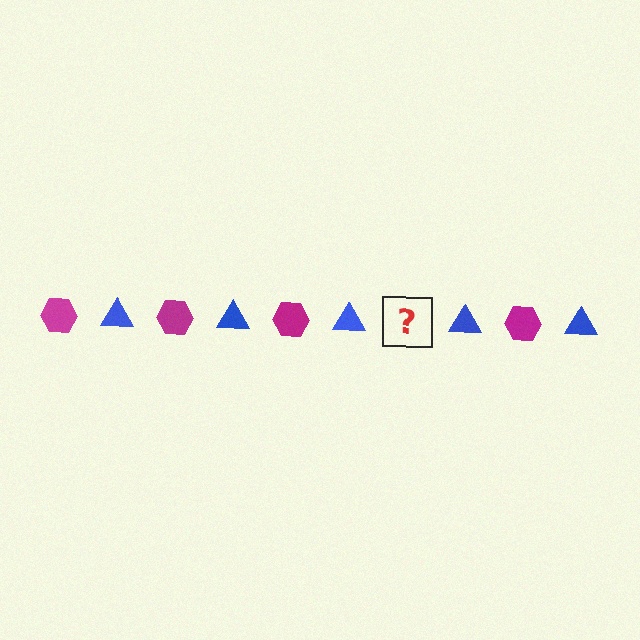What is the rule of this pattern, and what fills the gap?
The rule is that the pattern alternates between magenta hexagon and blue triangle. The gap should be filled with a magenta hexagon.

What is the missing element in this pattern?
The missing element is a magenta hexagon.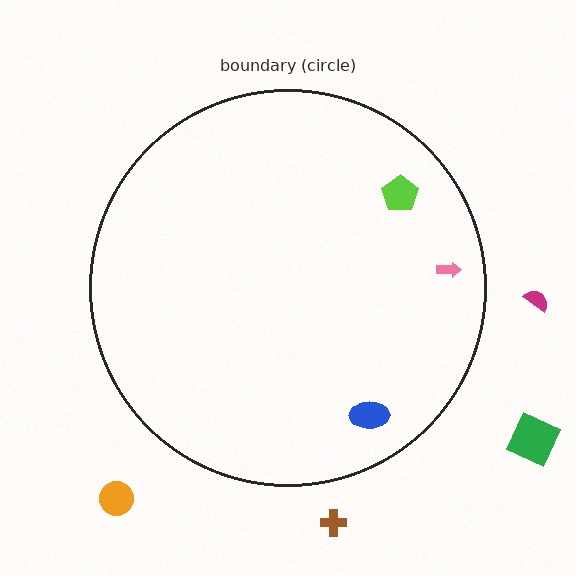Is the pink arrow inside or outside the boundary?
Inside.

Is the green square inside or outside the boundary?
Outside.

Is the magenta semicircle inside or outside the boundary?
Outside.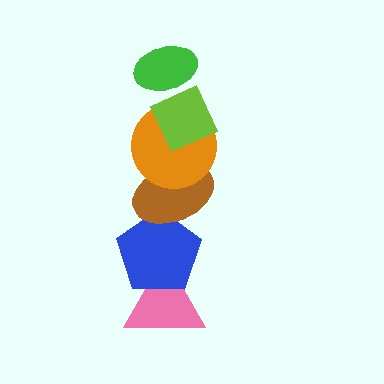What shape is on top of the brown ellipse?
The orange circle is on top of the brown ellipse.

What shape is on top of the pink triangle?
The blue pentagon is on top of the pink triangle.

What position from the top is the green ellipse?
The green ellipse is 1st from the top.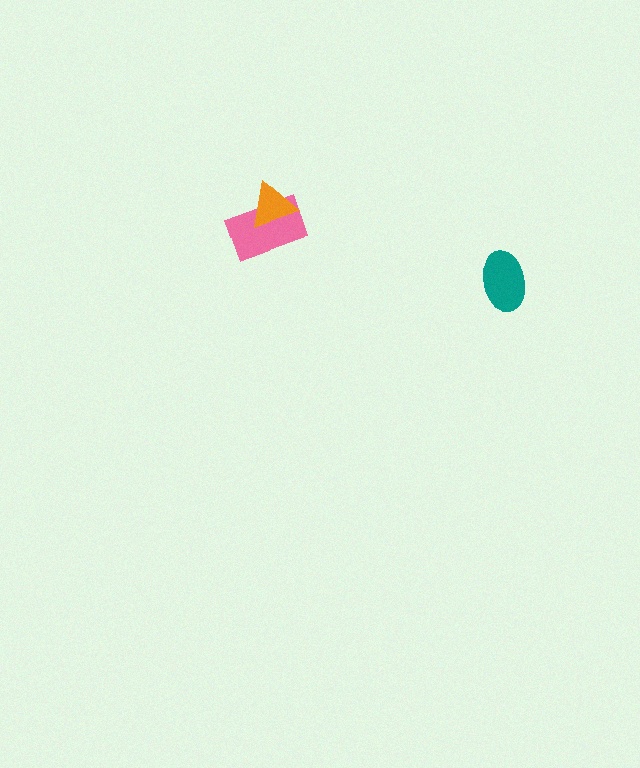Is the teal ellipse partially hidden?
No, no other shape covers it.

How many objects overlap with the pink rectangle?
1 object overlaps with the pink rectangle.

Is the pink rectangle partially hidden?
Yes, it is partially covered by another shape.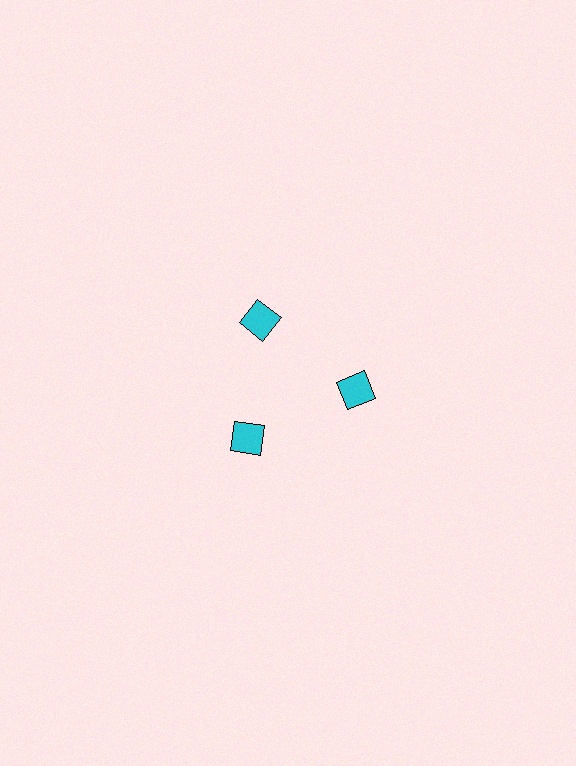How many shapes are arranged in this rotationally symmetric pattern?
There are 3 shapes, arranged in 3 groups of 1.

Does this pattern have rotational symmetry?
Yes, this pattern has 3-fold rotational symmetry. It looks the same after rotating 120 degrees around the center.